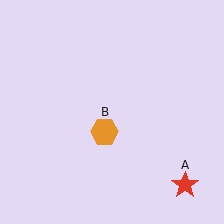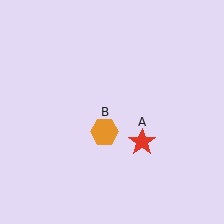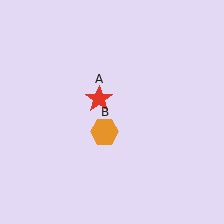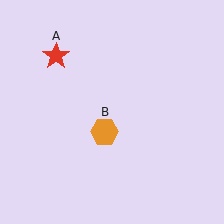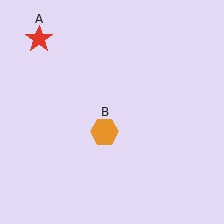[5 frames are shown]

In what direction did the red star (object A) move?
The red star (object A) moved up and to the left.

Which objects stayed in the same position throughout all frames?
Orange hexagon (object B) remained stationary.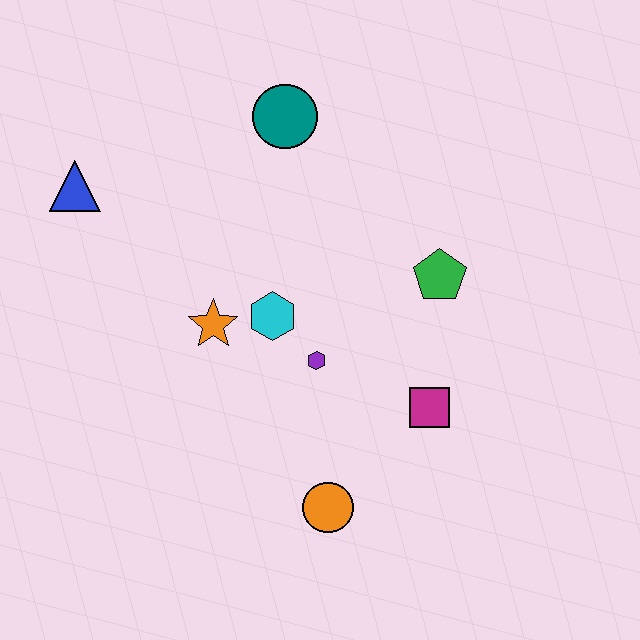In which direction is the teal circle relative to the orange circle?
The teal circle is above the orange circle.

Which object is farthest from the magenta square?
The blue triangle is farthest from the magenta square.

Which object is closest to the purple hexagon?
The cyan hexagon is closest to the purple hexagon.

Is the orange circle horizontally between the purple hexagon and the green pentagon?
Yes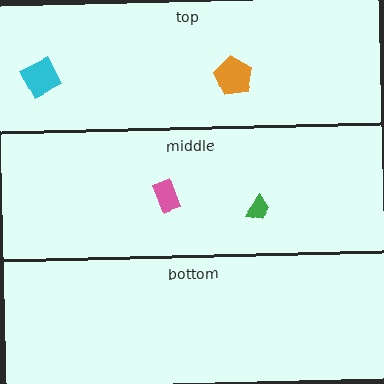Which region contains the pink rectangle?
The middle region.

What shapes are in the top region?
The cyan diamond, the orange pentagon.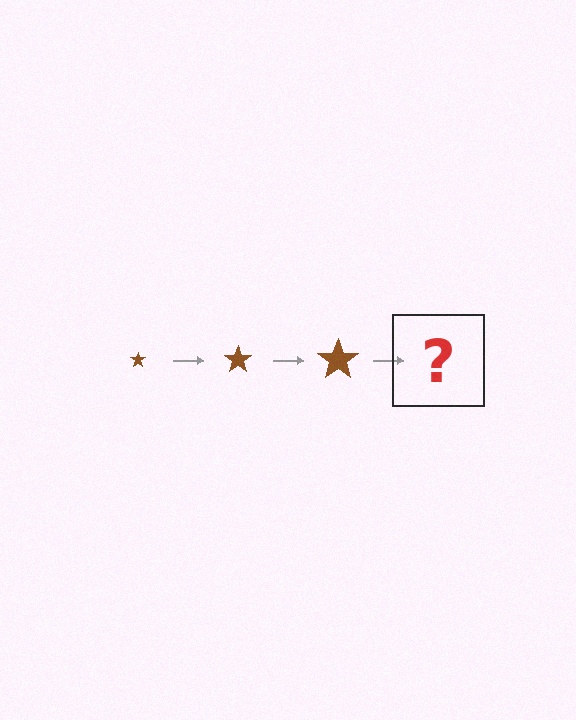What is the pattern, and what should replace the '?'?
The pattern is that the star gets progressively larger each step. The '?' should be a brown star, larger than the previous one.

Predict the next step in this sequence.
The next step is a brown star, larger than the previous one.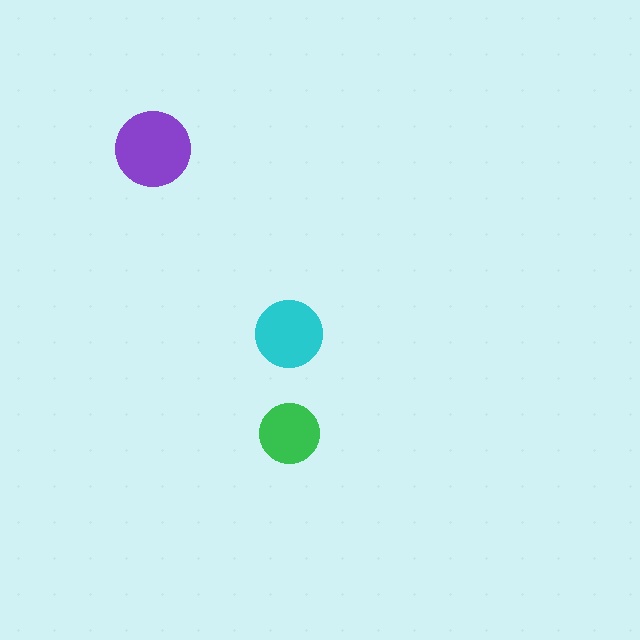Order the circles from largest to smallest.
the purple one, the cyan one, the green one.